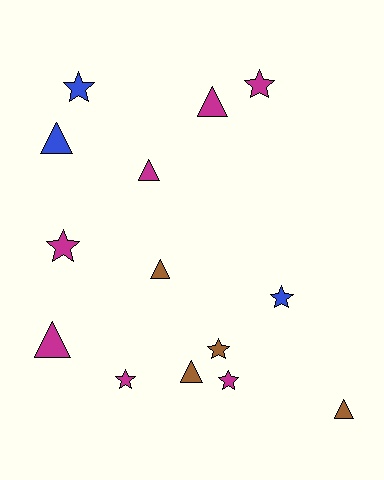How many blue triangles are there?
There is 1 blue triangle.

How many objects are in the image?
There are 14 objects.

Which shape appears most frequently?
Triangle, with 7 objects.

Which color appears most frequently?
Magenta, with 7 objects.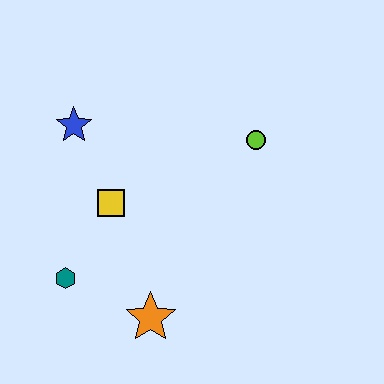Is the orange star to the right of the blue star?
Yes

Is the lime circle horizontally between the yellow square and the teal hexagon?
No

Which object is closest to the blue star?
The yellow square is closest to the blue star.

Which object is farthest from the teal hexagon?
The lime circle is farthest from the teal hexagon.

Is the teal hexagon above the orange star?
Yes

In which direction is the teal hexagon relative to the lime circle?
The teal hexagon is to the left of the lime circle.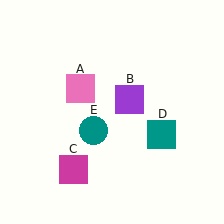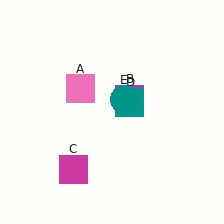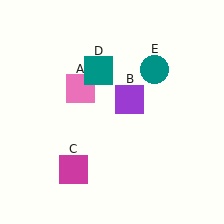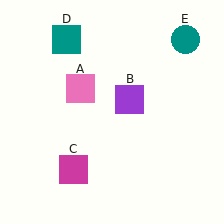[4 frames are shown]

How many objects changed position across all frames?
2 objects changed position: teal square (object D), teal circle (object E).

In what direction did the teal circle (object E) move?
The teal circle (object E) moved up and to the right.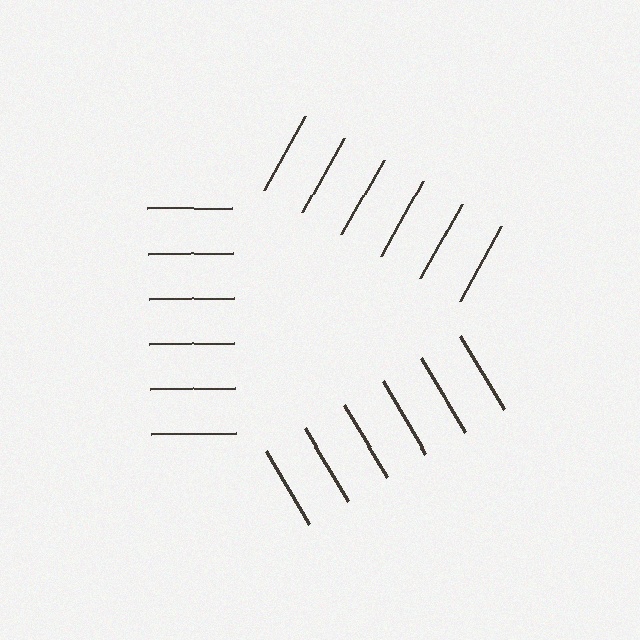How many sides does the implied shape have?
3 sides — the line-ends trace a triangle.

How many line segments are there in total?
18 — 6 along each of the 3 edges.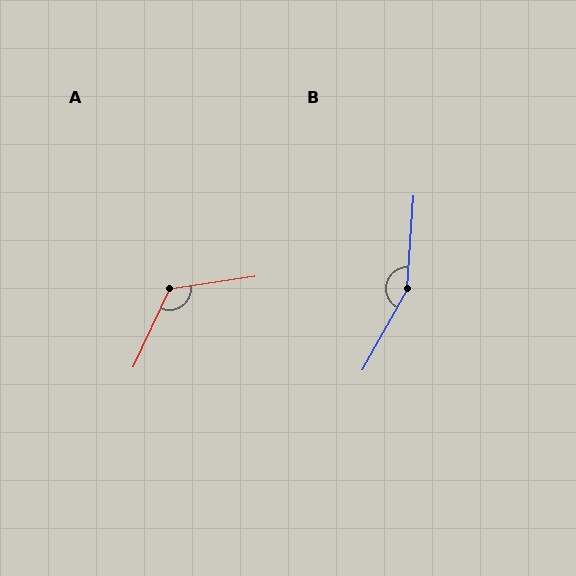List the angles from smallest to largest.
A (123°), B (155°).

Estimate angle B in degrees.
Approximately 155 degrees.